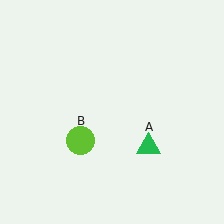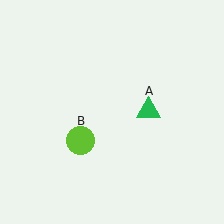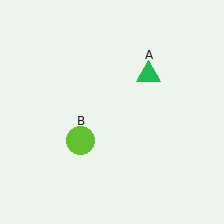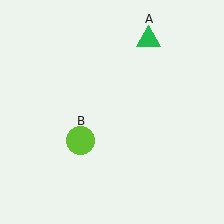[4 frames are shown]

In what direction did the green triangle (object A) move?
The green triangle (object A) moved up.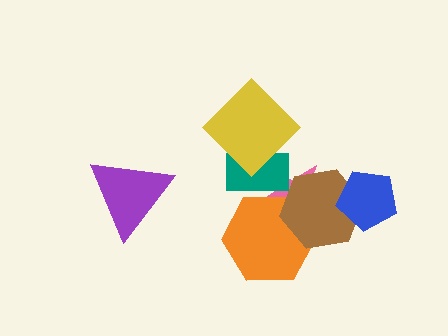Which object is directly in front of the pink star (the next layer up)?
The orange hexagon is directly in front of the pink star.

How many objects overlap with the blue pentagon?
1 object overlaps with the blue pentagon.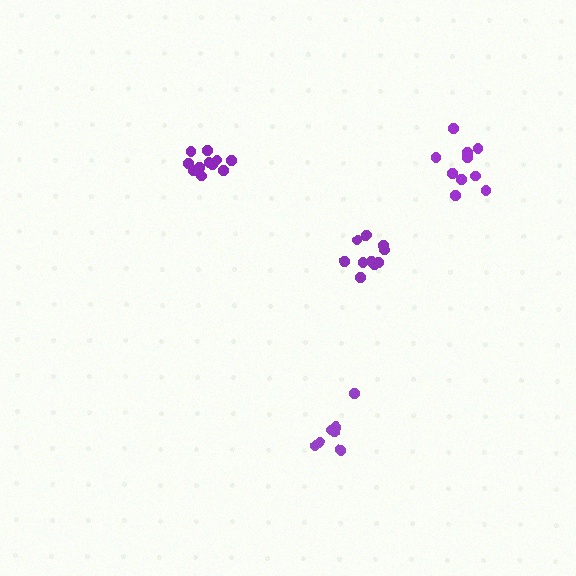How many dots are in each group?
Group 1: 7 dots, Group 2: 10 dots, Group 3: 11 dots, Group 4: 10 dots (38 total).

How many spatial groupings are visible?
There are 4 spatial groupings.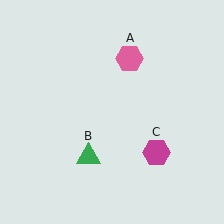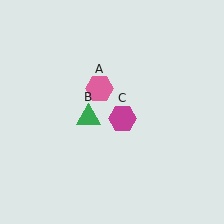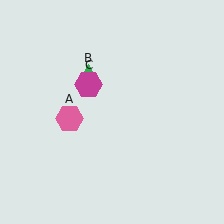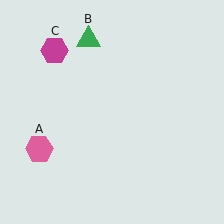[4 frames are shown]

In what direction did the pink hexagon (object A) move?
The pink hexagon (object A) moved down and to the left.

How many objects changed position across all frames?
3 objects changed position: pink hexagon (object A), green triangle (object B), magenta hexagon (object C).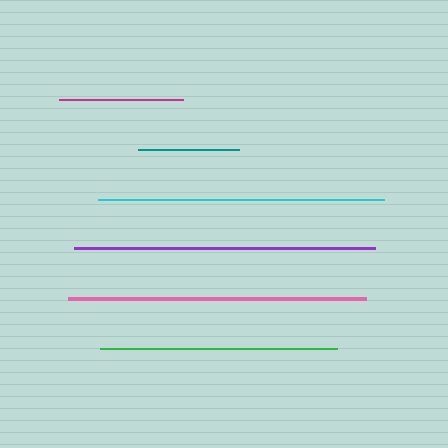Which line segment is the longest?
The purple line is the longest at approximately 301 pixels.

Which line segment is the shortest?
The teal line is the shortest at approximately 101 pixels.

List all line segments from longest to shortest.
From longest to shortest: purple, pink, cyan, green, magenta, teal.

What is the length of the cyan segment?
The cyan segment is approximately 286 pixels long.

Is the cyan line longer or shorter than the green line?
The cyan line is longer than the green line.